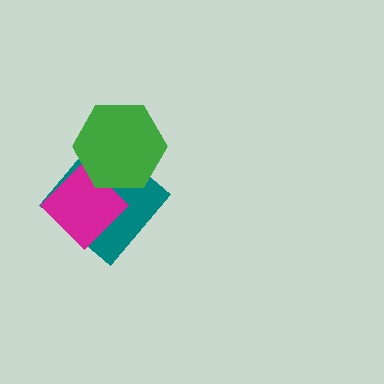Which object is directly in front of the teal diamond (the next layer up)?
The magenta diamond is directly in front of the teal diamond.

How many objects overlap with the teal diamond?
2 objects overlap with the teal diamond.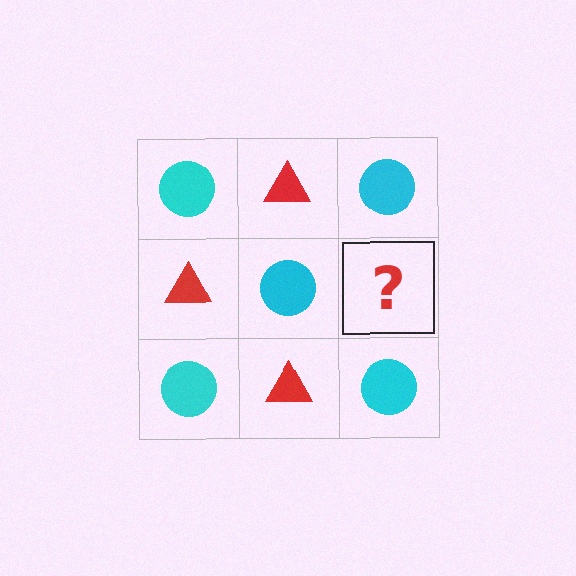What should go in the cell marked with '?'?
The missing cell should contain a red triangle.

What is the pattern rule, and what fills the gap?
The rule is that it alternates cyan circle and red triangle in a checkerboard pattern. The gap should be filled with a red triangle.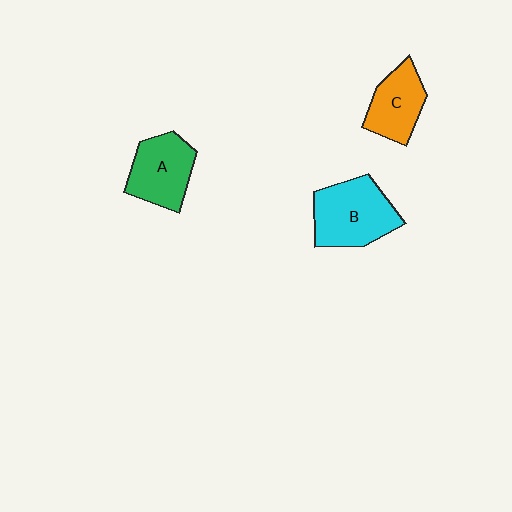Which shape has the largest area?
Shape B (cyan).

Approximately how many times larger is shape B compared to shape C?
Approximately 1.4 times.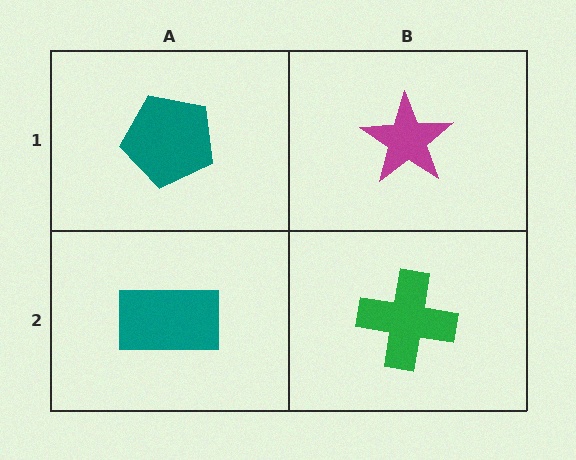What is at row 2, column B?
A green cross.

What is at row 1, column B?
A magenta star.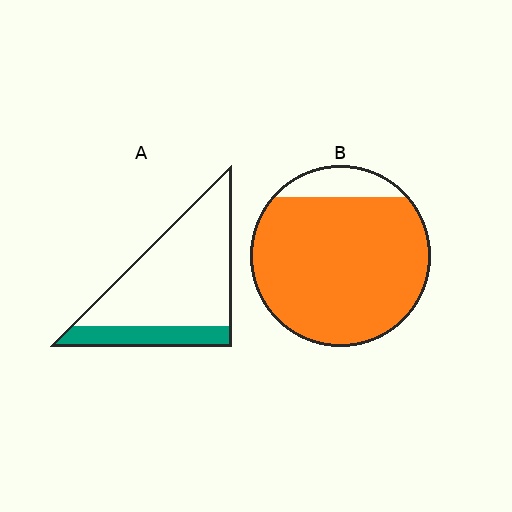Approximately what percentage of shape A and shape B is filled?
A is approximately 20% and B is approximately 90%.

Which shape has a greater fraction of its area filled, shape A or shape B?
Shape B.